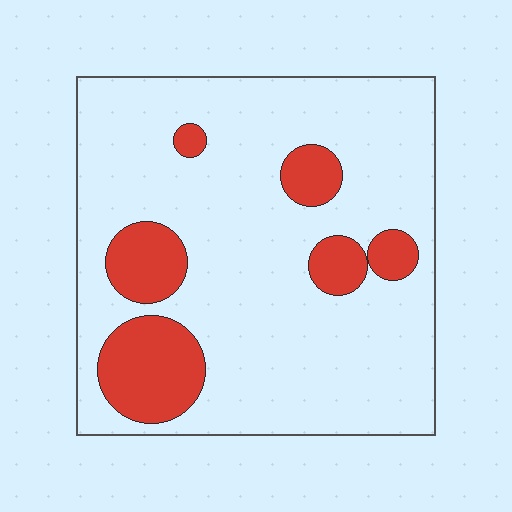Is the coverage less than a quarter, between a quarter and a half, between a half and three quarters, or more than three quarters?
Less than a quarter.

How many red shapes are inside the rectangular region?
6.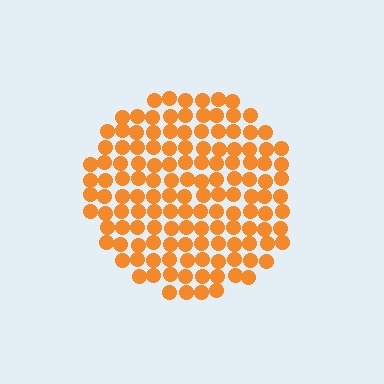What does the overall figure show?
The overall figure shows a circle.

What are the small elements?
The small elements are circles.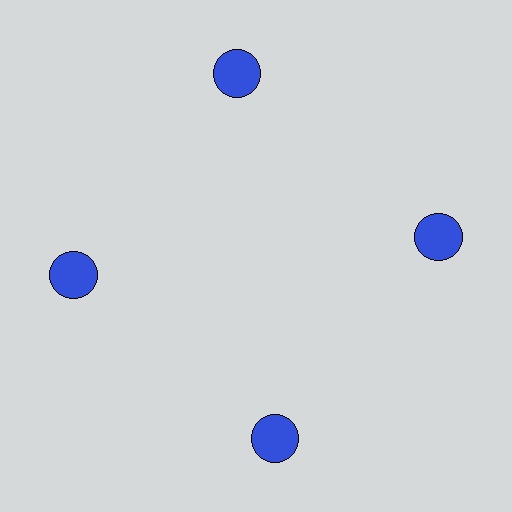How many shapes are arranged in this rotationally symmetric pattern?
There are 4 shapes, arranged in 4 groups of 1.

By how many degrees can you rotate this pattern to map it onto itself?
The pattern maps onto itself every 90 degrees of rotation.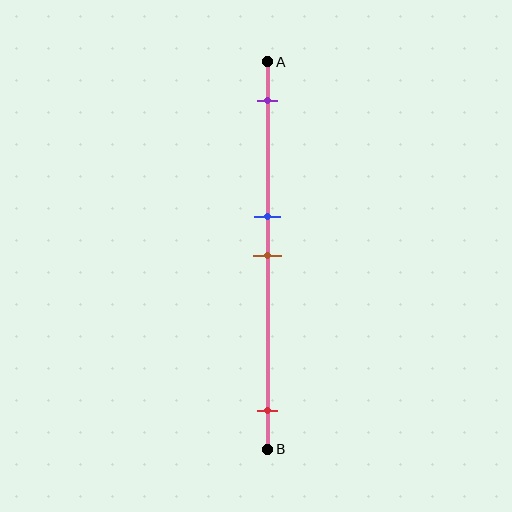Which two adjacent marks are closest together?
The blue and brown marks are the closest adjacent pair.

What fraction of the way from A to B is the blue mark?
The blue mark is approximately 40% (0.4) of the way from A to B.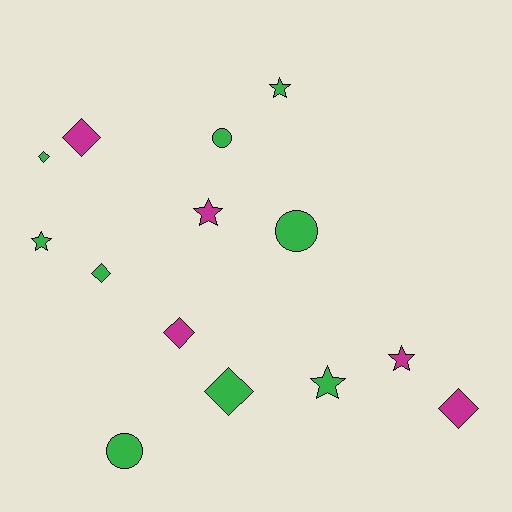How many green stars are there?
There are 3 green stars.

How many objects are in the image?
There are 14 objects.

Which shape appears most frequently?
Diamond, with 6 objects.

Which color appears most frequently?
Green, with 9 objects.